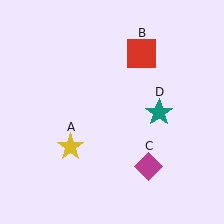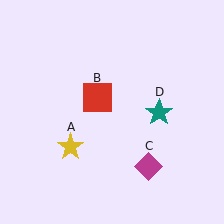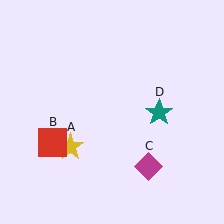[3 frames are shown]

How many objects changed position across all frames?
1 object changed position: red square (object B).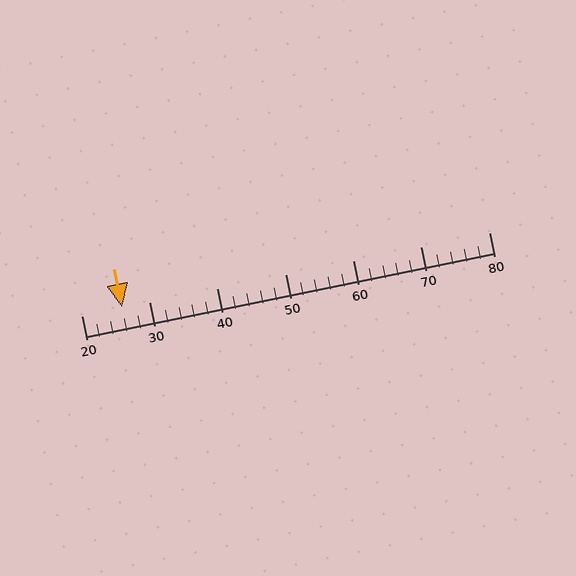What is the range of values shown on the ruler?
The ruler shows values from 20 to 80.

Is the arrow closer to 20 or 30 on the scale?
The arrow is closer to 30.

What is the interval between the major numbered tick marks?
The major tick marks are spaced 10 units apart.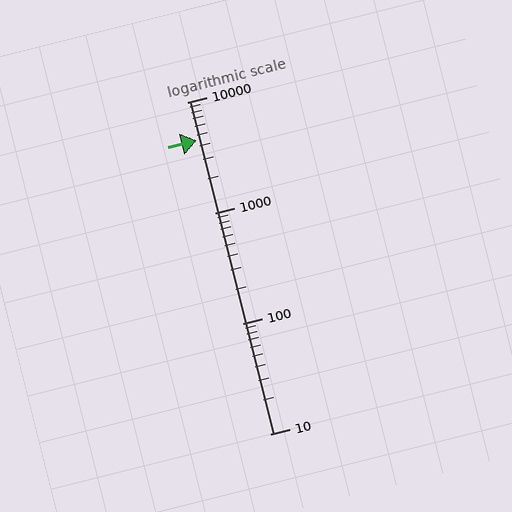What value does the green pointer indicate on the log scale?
The pointer indicates approximately 4500.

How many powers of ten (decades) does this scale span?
The scale spans 3 decades, from 10 to 10000.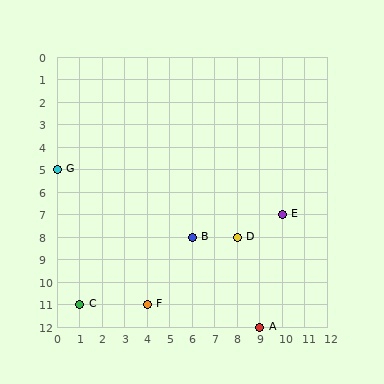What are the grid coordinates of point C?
Point C is at grid coordinates (1, 11).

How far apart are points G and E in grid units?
Points G and E are 10 columns and 2 rows apart (about 10.2 grid units diagonally).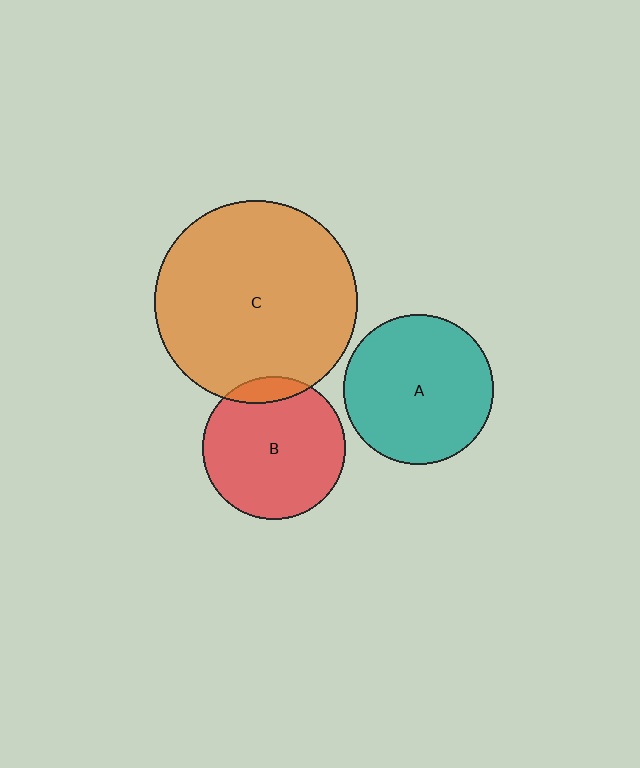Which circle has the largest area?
Circle C (orange).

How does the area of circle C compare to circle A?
Approximately 1.8 times.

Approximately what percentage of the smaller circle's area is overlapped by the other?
Approximately 10%.